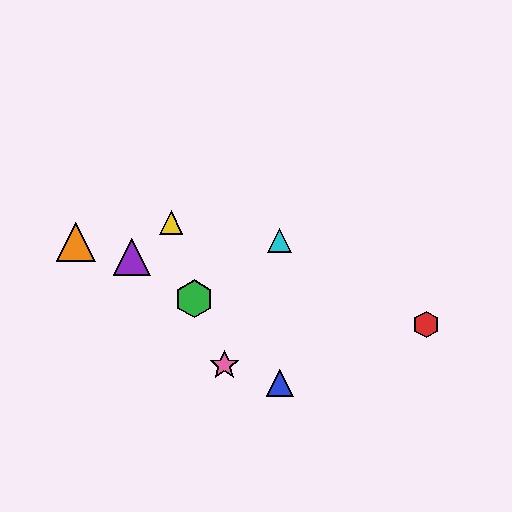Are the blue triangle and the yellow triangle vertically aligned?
No, the blue triangle is at x≈280 and the yellow triangle is at x≈171.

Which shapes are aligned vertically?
The blue triangle, the cyan triangle are aligned vertically.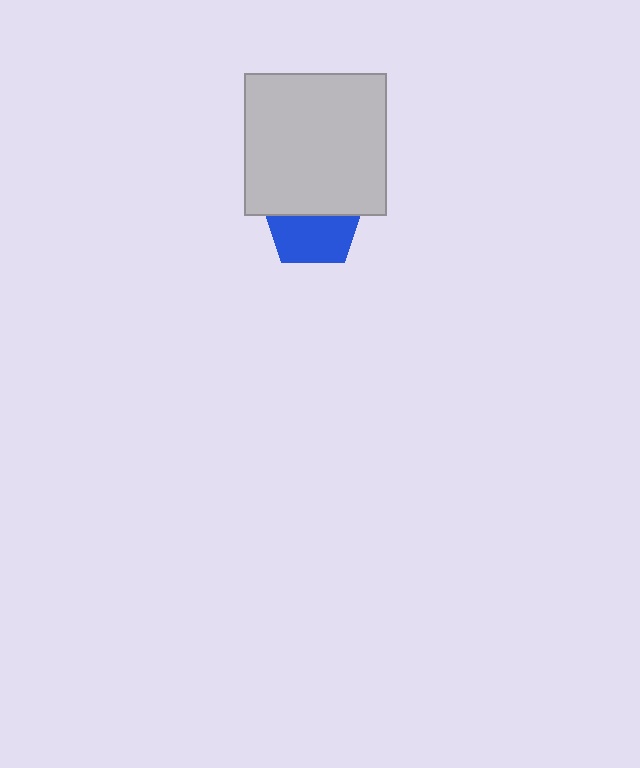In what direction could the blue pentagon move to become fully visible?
The blue pentagon could move down. That would shift it out from behind the light gray square entirely.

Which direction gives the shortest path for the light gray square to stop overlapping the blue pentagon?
Moving up gives the shortest separation.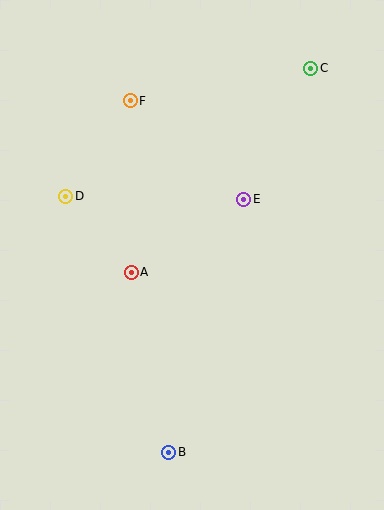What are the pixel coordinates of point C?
Point C is at (311, 68).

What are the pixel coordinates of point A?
Point A is at (131, 272).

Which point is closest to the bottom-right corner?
Point B is closest to the bottom-right corner.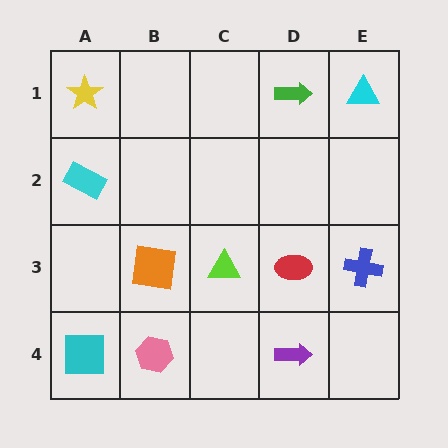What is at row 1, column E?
A cyan triangle.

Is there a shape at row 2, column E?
No, that cell is empty.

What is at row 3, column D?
A red ellipse.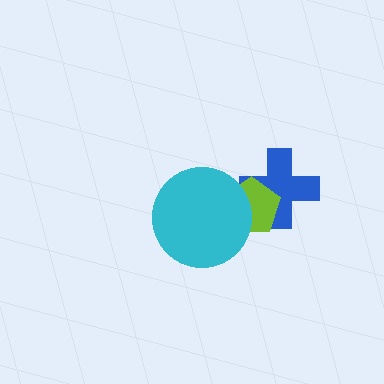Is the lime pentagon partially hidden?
Yes, it is partially covered by another shape.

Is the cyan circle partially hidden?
No, no other shape covers it.